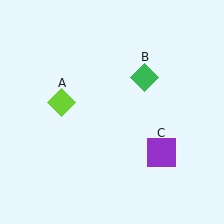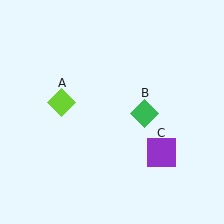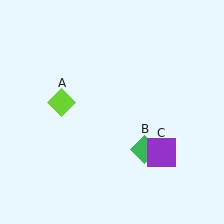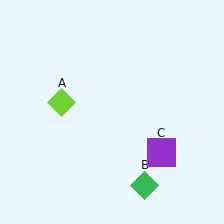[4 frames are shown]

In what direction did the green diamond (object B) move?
The green diamond (object B) moved down.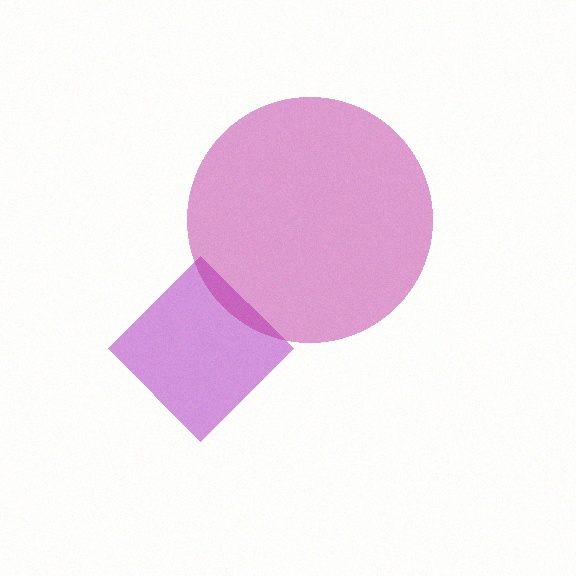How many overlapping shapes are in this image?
There are 2 overlapping shapes in the image.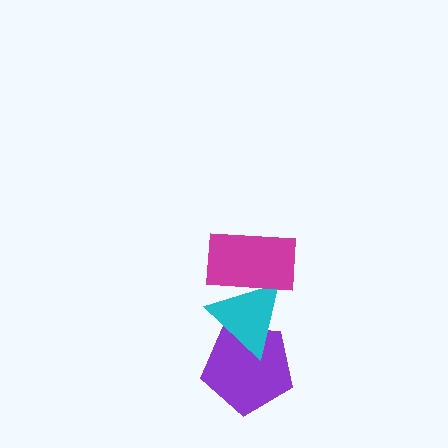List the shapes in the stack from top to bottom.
From top to bottom: the magenta rectangle, the cyan triangle, the purple pentagon.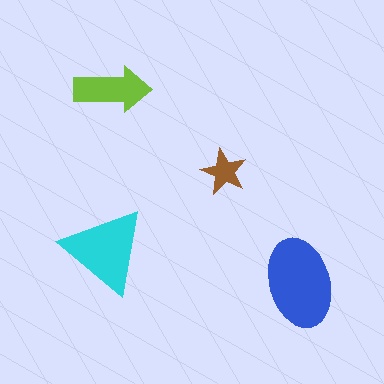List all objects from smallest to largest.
The brown star, the lime arrow, the cyan triangle, the blue ellipse.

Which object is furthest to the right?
The blue ellipse is rightmost.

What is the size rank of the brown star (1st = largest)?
4th.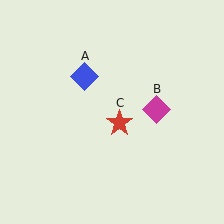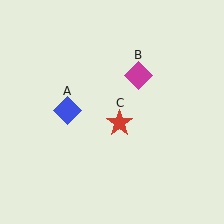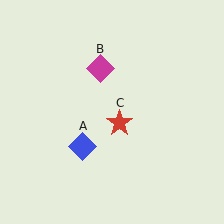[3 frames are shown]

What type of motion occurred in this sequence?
The blue diamond (object A), magenta diamond (object B) rotated counterclockwise around the center of the scene.